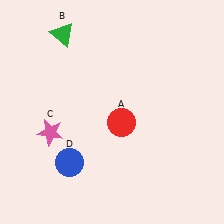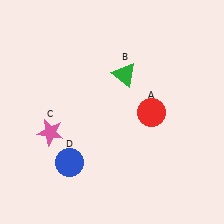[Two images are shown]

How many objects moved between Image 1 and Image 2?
2 objects moved between the two images.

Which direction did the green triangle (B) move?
The green triangle (B) moved right.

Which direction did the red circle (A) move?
The red circle (A) moved right.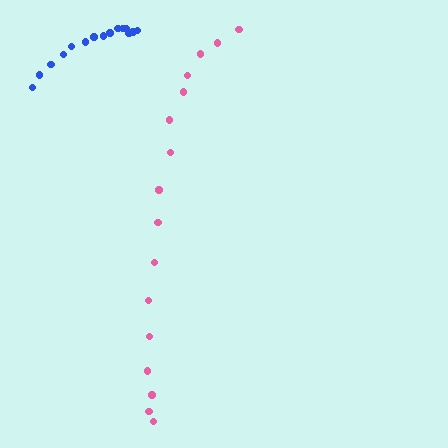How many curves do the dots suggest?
There are 2 distinct paths.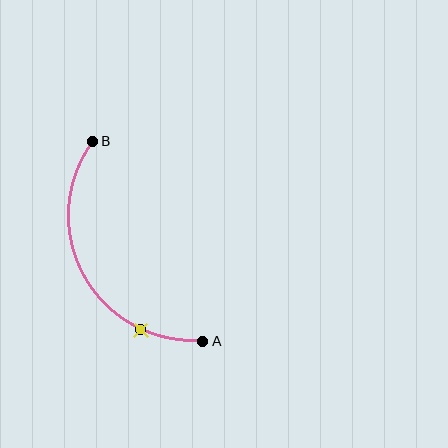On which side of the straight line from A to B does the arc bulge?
The arc bulges to the left of the straight line connecting A and B.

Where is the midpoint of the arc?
The arc midpoint is the point on the curve farthest from the straight line joining A and B. It sits to the left of that line.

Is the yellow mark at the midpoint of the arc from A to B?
No. The yellow mark lies on the arc but is closer to endpoint A. The arc midpoint would be at the point on the curve equidistant along the arc from both A and B.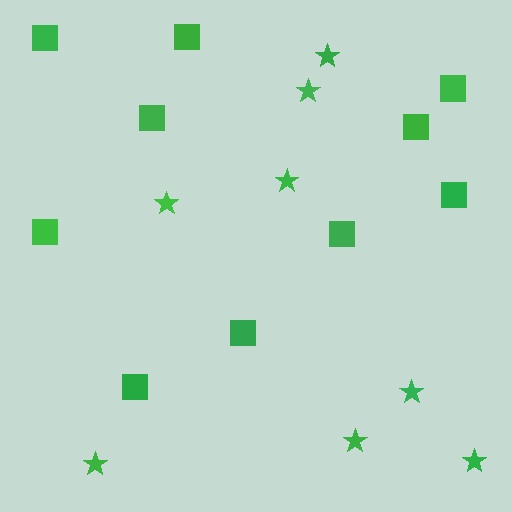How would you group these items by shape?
There are 2 groups: one group of squares (10) and one group of stars (8).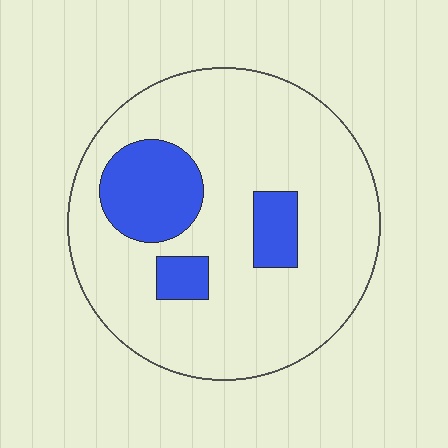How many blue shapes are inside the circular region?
3.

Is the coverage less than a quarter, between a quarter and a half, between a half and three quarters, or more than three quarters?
Less than a quarter.